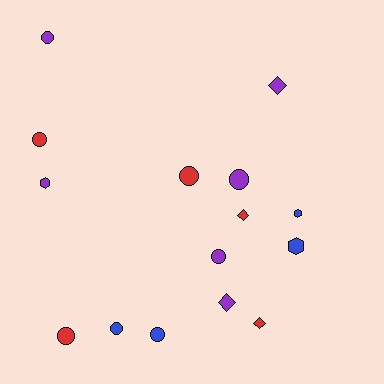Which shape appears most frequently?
Circle, with 8 objects.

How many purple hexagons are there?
There is 1 purple hexagon.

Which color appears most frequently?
Purple, with 6 objects.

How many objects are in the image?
There are 15 objects.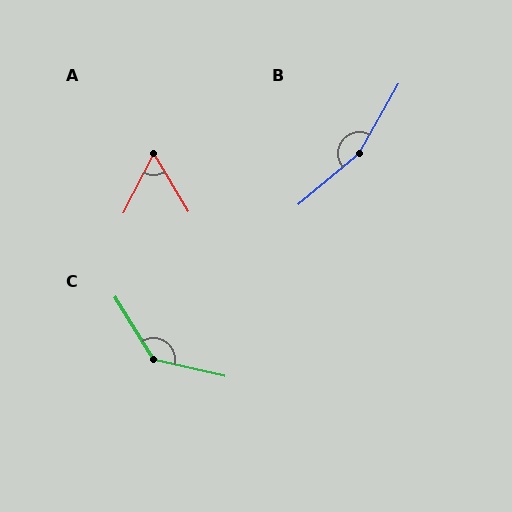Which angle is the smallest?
A, at approximately 58 degrees.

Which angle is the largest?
B, at approximately 160 degrees.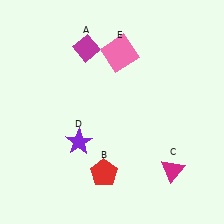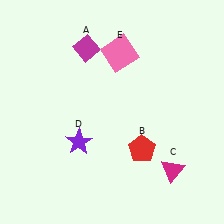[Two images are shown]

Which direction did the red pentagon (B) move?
The red pentagon (B) moved right.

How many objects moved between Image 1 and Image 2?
1 object moved between the two images.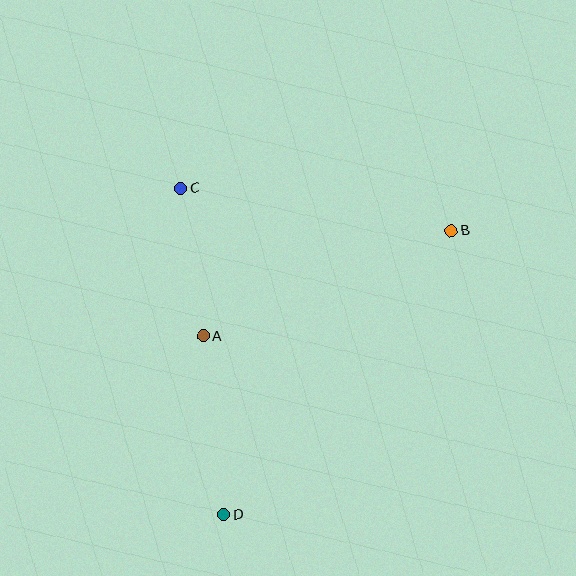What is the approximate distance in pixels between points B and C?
The distance between B and C is approximately 274 pixels.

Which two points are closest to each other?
Points A and C are closest to each other.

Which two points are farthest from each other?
Points B and D are farthest from each other.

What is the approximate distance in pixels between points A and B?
The distance between A and B is approximately 269 pixels.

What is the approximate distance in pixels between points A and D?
The distance between A and D is approximately 180 pixels.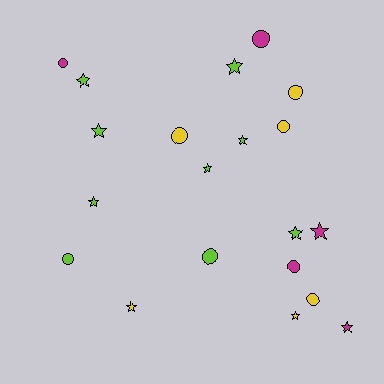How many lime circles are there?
There are 2 lime circles.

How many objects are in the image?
There are 20 objects.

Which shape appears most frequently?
Star, with 11 objects.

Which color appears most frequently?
Lime, with 9 objects.